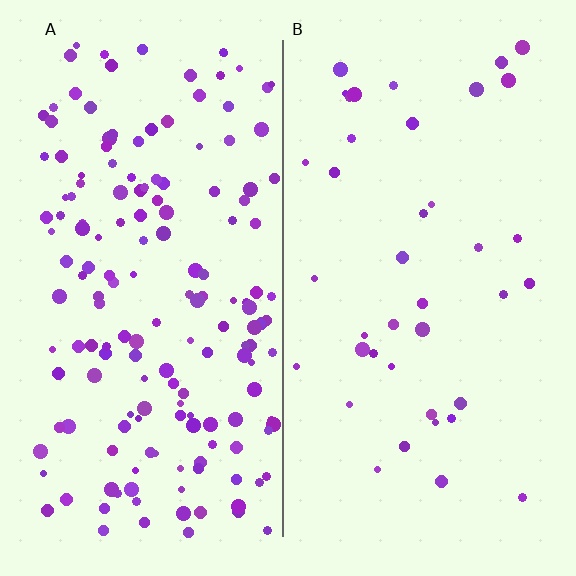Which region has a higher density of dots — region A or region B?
A (the left).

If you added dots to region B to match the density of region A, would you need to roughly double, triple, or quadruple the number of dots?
Approximately quadruple.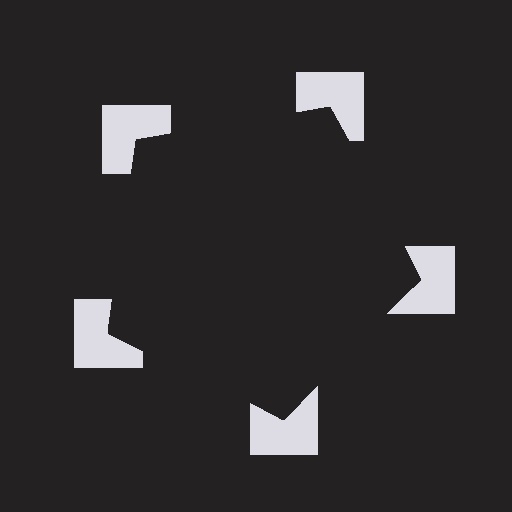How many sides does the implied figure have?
5 sides.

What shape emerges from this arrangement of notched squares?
An illusory pentagon — its edges are inferred from the aligned wedge cuts in the notched squares, not physically drawn.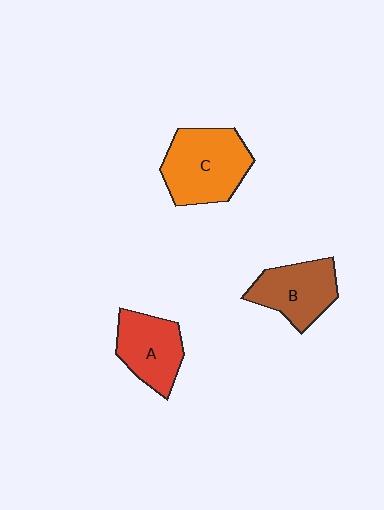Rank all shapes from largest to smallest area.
From largest to smallest: C (orange), B (brown), A (red).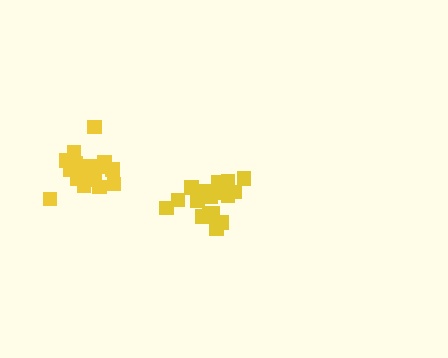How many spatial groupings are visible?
There are 2 spatial groupings.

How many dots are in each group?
Group 1: 21 dots, Group 2: 20 dots (41 total).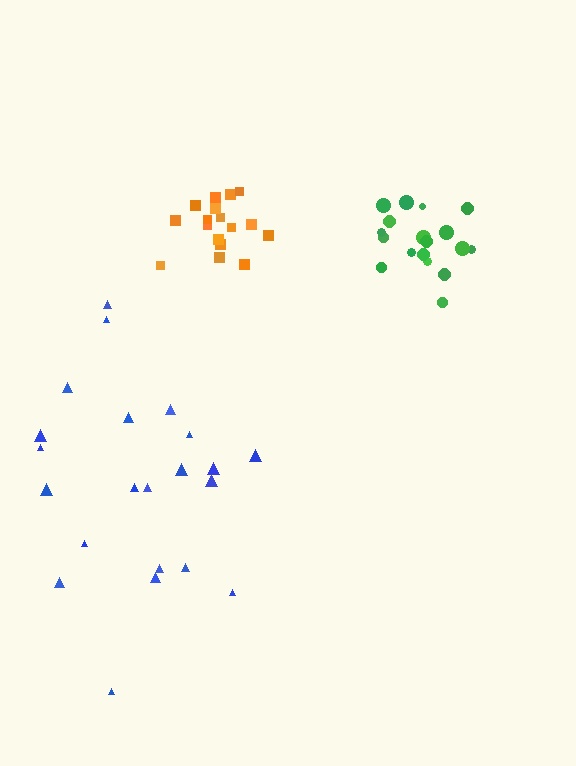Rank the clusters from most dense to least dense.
orange, green, blue.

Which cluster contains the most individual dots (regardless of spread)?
Blue (22).